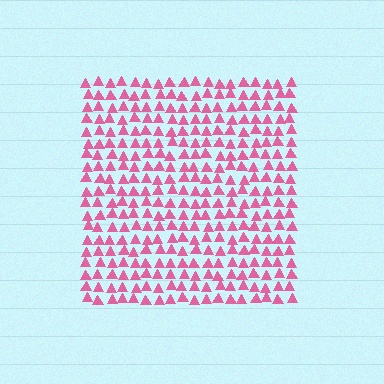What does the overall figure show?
The overall figure shows a square.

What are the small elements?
The small elements are triangles.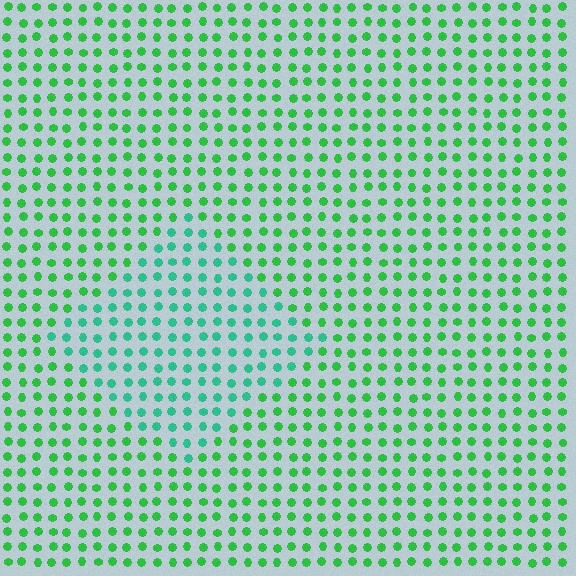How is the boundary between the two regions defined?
The boundary is defined purely by a slight shift in hue (about 31 degrees). Spacing, size, and orientation are identical on both sides.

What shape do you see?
I see a diamond.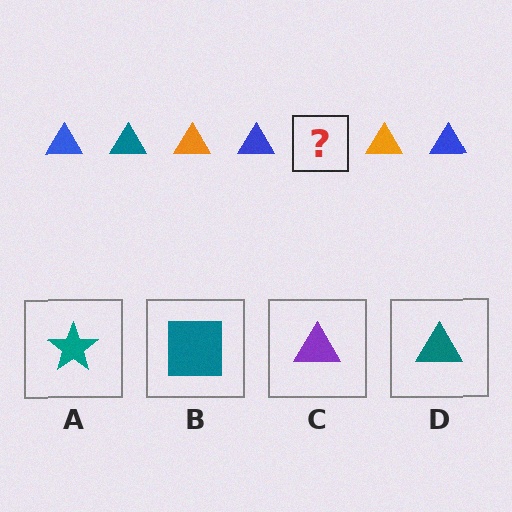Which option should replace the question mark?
Option D.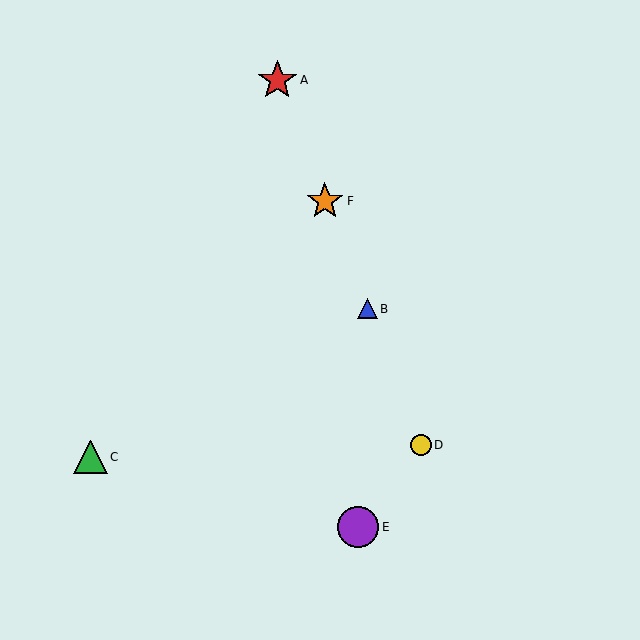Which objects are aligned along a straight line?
Objects A, B, D, F are aligned along a straight line.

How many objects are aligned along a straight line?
4 objects (A, B, D, F) are aligned along a straight line.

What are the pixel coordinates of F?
Object F is at (325, 201).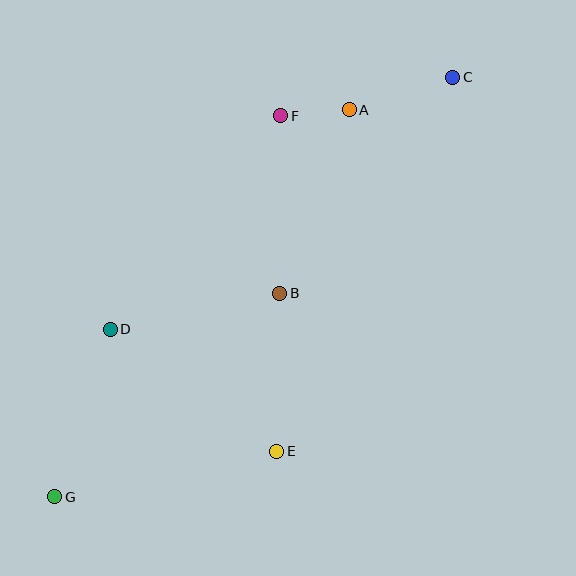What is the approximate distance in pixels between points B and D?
The distance between B and D is approximately 173 pixels.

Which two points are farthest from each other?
Points C and G are farthest from each other.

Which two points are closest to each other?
Points A and F are closest to each other.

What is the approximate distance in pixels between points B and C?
The distance between B and C is approximately 277 pixels.